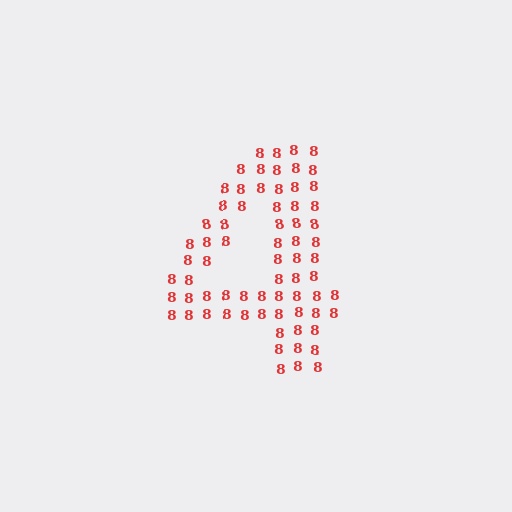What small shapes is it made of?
It is made of small digit 8's.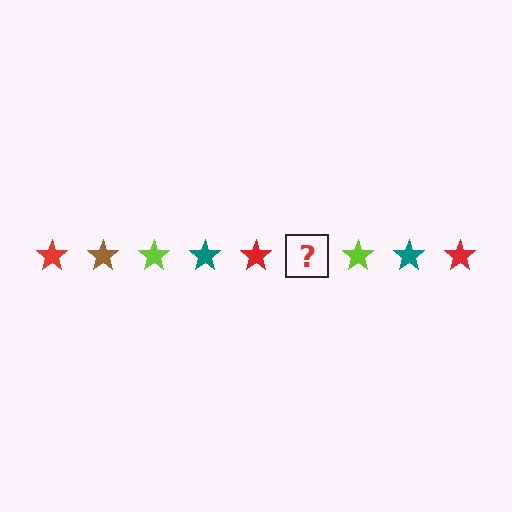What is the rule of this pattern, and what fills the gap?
The rule is that the pattern cycles through red, brown, lime, teal stars. The gap should be filled with a brown star.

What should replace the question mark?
The question mark should be replaced with a brown star.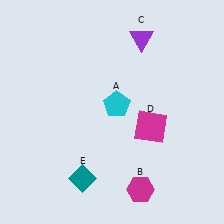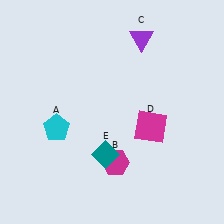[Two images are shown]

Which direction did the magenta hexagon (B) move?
The magenta hexagon (B) moved up.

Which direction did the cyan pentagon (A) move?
The cyan pentagon (A) moved left.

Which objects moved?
The objects that moved are: the cyan pentagon (A), the magenta hexagon (B), the teal diamond (E).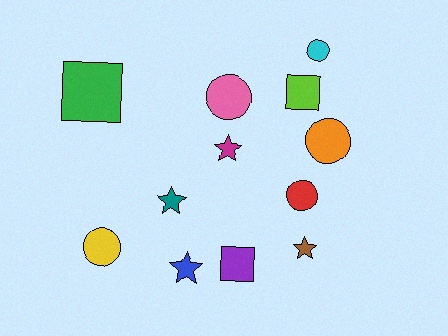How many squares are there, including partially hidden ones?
There are 3 squares.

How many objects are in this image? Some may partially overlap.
There are 12 objects.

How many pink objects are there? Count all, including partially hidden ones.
There is 1 pink object.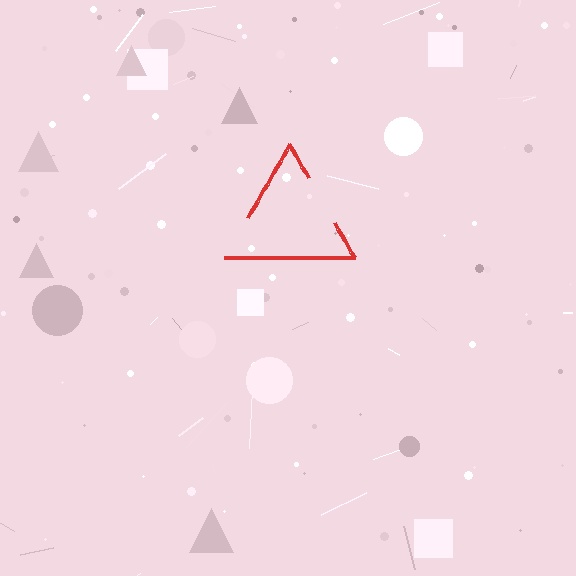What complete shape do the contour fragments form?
The contour fragments form a triangle.